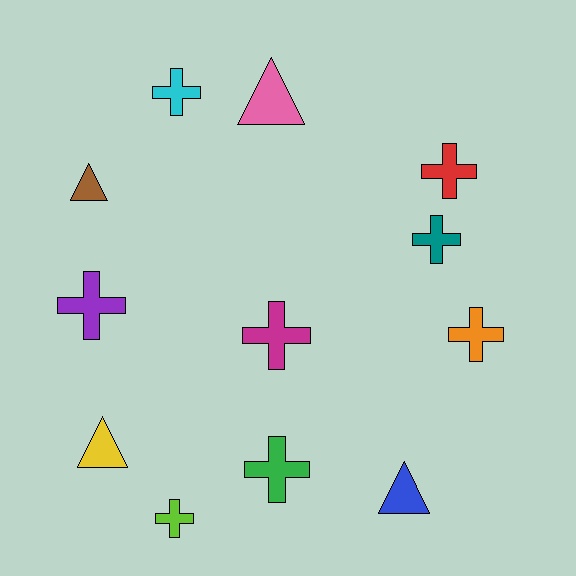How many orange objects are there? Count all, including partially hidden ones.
There is 1 orange object.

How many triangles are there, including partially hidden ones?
There are 4 triangles.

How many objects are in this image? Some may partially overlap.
There are 12 objects.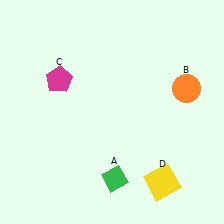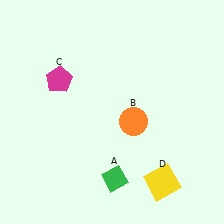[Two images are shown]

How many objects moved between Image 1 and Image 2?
1 object moved between the two images.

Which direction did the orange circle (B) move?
The orange circle (B) moved left.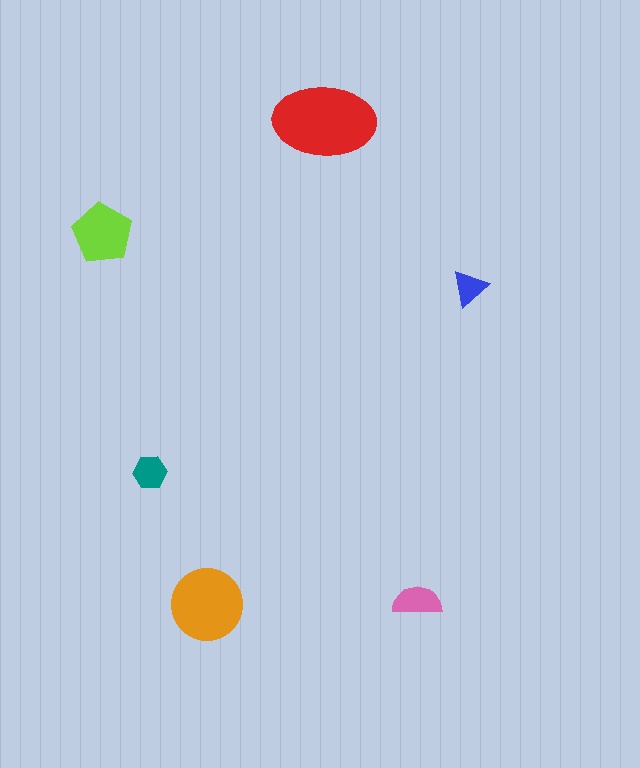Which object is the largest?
The red ellipse.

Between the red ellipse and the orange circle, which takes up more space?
The red ellipse.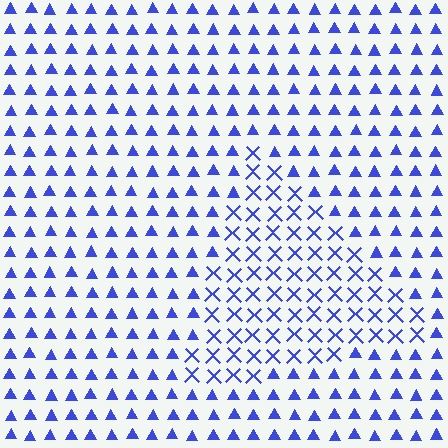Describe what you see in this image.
The image is filled with small blue elements arranged in a uniform grid. A triangle-shaped region contains X marks, while the surrounding area contains triangles. The boundary is defined purely by the change in element shape.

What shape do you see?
I see a triangle.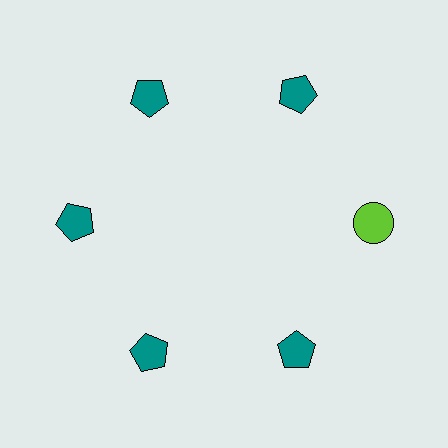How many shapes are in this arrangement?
There are 6 shapes arranged in a ring pattern.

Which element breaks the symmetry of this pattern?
The lime circle at roughly the 3 o'clock position breaks the symmetry. All other shapes are teal pentagons.